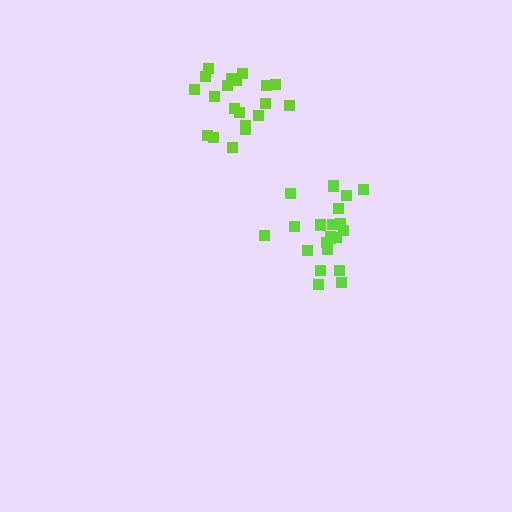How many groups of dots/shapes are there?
There are 2 groups.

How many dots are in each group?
Group 1: 20 dots, Group 2: 21 dots (41 total).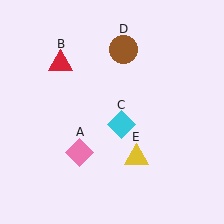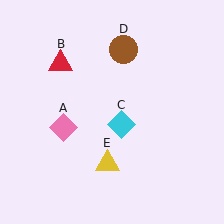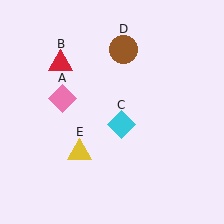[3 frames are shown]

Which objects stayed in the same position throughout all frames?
Red triangle (object B) and cyan diamond (object C) and brown circle (object D) remained stationary.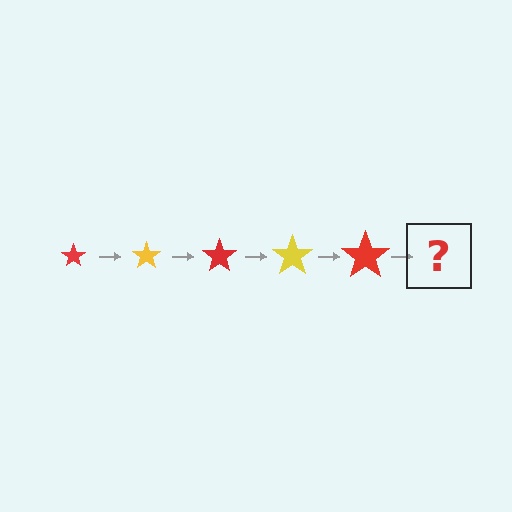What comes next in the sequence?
The next element should be a yellow star, larger than the previous one.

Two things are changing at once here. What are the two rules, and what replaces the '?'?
The two rules are that the star grows larger each step and the color cycles through red and yellow. The '?' should be a yellow star, larger than the previous one.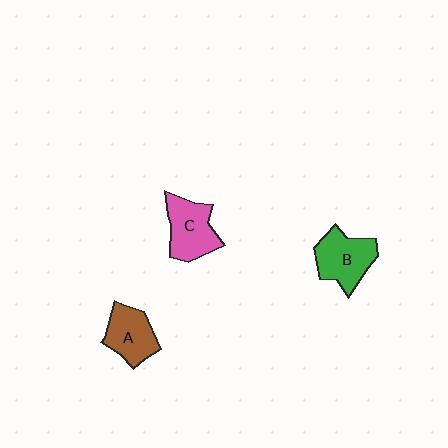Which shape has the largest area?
Shape B (green).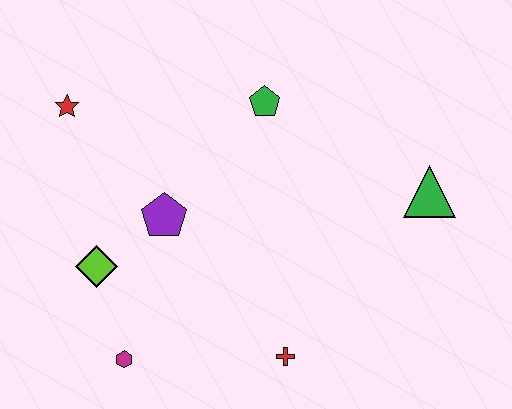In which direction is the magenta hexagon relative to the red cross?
The magenta hexagon is to the left of the red cross.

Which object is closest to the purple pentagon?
The lime diamond is closest to the purple pentagon.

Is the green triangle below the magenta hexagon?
No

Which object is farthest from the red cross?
The red star is farthest from the red cross.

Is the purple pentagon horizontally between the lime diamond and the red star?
No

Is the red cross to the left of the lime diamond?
No